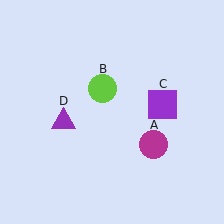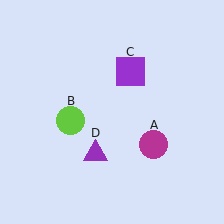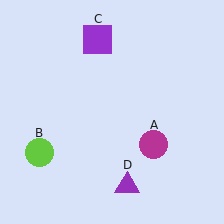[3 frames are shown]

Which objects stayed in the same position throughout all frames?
Magenta circle (object A) remained stationary.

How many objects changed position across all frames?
3 objects changed position: lime circle (object B), purple square (object C), purple triangle (object D).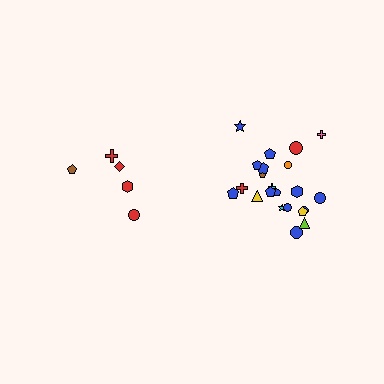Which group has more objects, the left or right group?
The right group.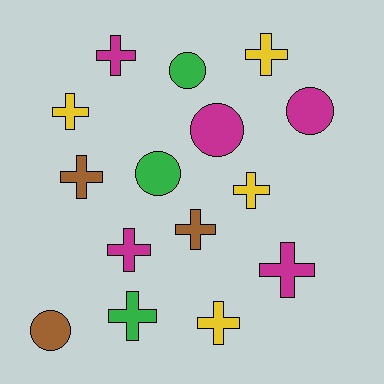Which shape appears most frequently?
Cross, with 10 objects.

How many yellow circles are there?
There are no yellow circles.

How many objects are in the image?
There are 15 objects.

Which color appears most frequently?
Magenta, with 5 objects.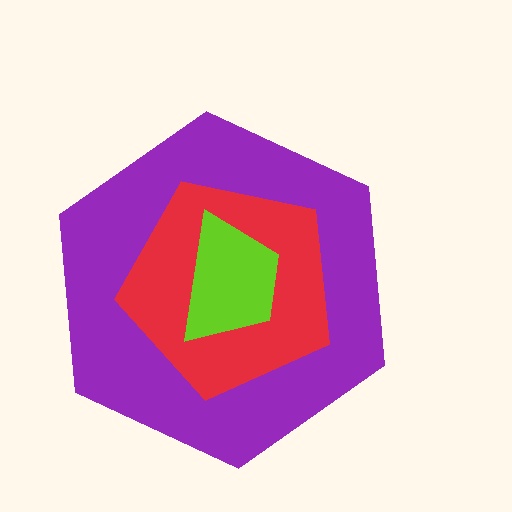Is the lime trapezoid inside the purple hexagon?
Yes.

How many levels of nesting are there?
3.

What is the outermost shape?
The purple hexagon.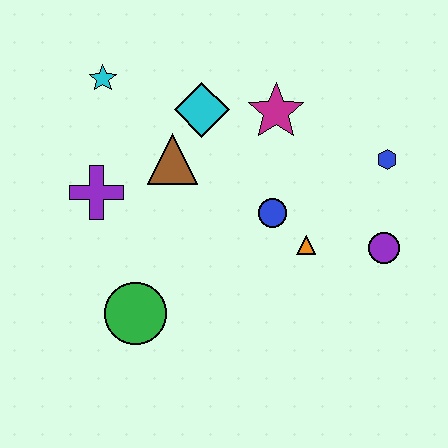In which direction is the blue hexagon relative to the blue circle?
The blue hexagon is to the right of the blue circle.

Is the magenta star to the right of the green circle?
Yes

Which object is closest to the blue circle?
The orange triangle is closest to the blue circle.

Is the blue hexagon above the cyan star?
No